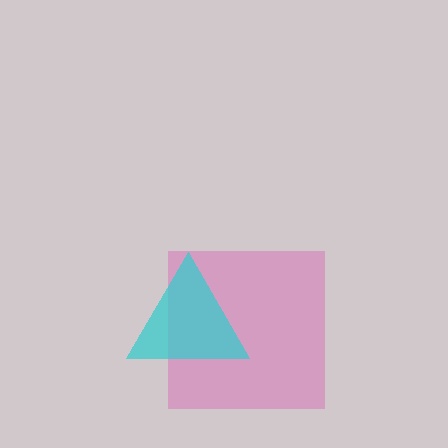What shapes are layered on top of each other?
The layered shapes are: a pink square, a cyan triangle.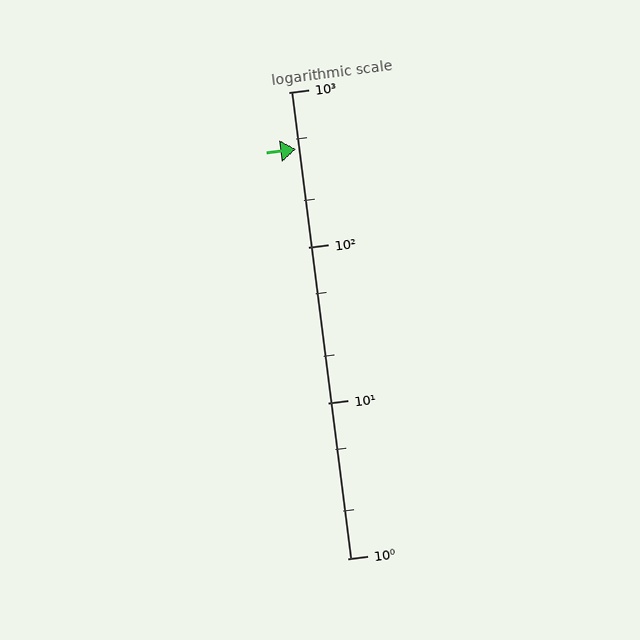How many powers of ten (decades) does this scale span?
The scale spans 3 decades, from 1 to 1000.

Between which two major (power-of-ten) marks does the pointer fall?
The pointer is between 100 and 1000.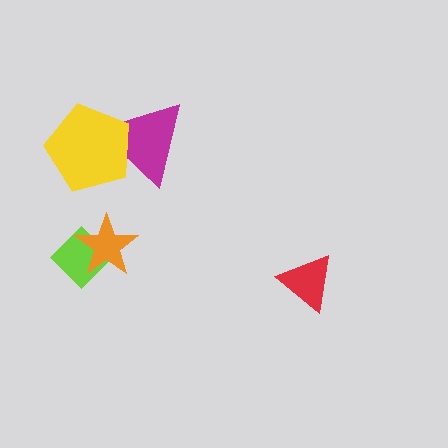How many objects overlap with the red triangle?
0 objects overlap with the red triangle.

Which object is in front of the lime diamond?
The orange star is in front of the lime diamond.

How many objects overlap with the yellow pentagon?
1 object overlaps with the yellow pentagon.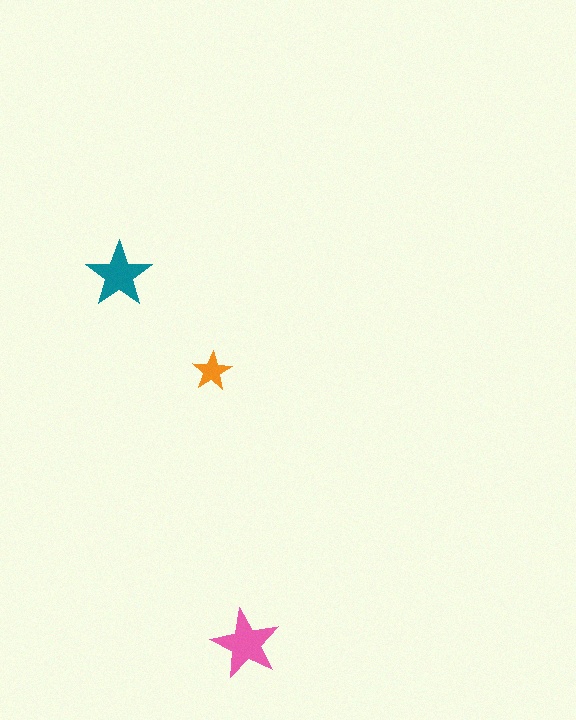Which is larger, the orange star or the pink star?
The pink one.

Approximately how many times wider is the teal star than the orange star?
About 1.5 times wider.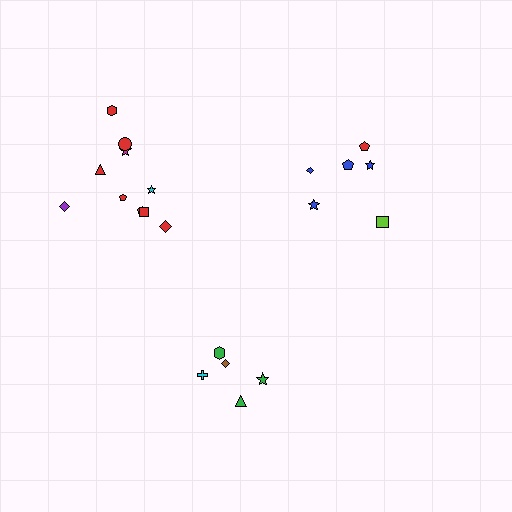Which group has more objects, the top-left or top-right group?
The top-left group.